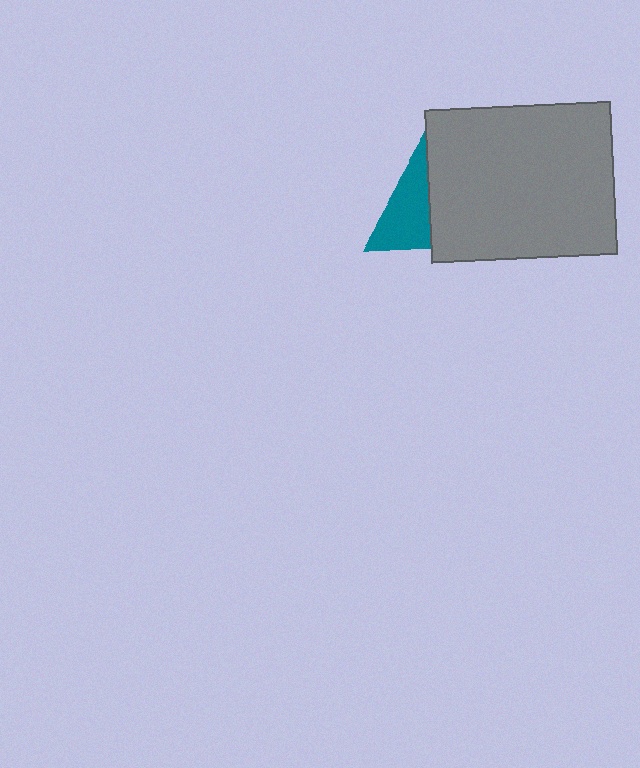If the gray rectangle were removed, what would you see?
You would see the complete teal triangle.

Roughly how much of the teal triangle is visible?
About half of it is visible (roughly 50%).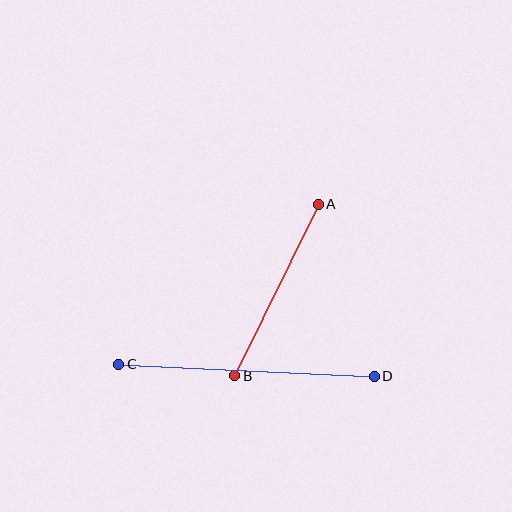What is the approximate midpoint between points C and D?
The midpoint is at approximately (246, 370) pixels.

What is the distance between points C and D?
The distance is approximately 256 pixels.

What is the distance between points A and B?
The distance is approximately 191 pixels.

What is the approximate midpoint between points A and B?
The midpoint is at approximately (276, 290) pixels.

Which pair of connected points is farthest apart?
Points C and D are farthest apart.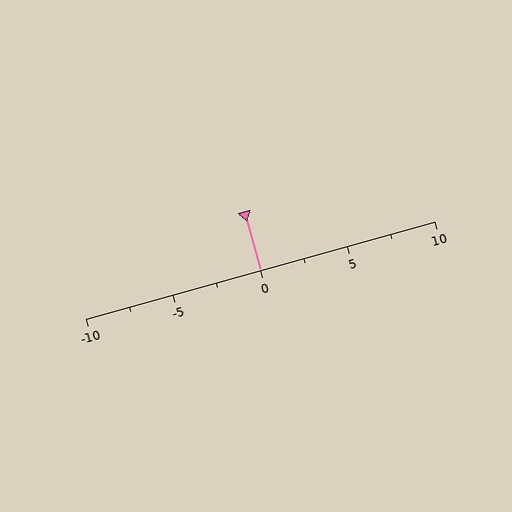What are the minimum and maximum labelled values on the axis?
The axis runs from -10 to 10.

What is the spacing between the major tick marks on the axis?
The major ticks are spaced 5 apart.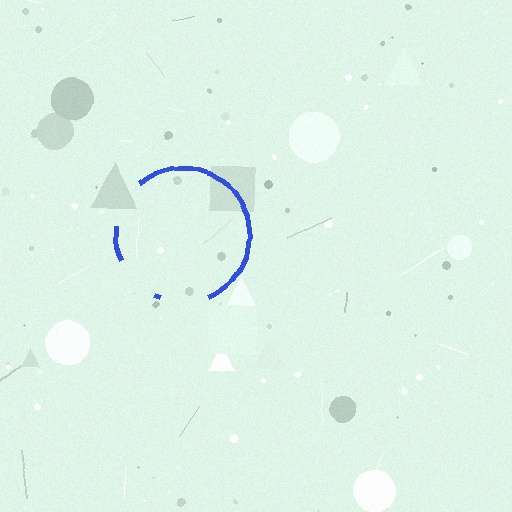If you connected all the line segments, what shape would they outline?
They would outline a circle.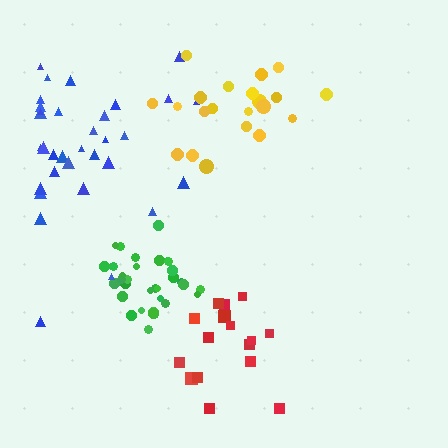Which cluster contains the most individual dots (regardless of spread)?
Green (33).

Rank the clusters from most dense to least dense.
green, yellow, red, blue.